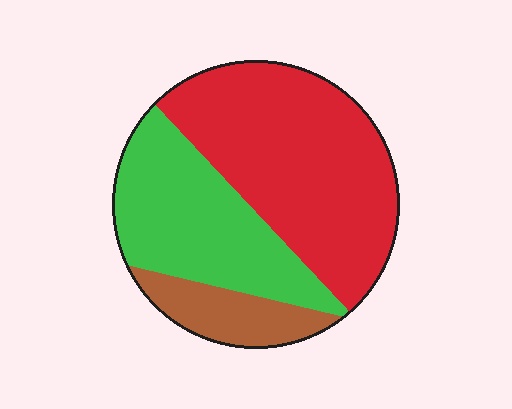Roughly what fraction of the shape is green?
Green takes up about one third (1/3) of the shape.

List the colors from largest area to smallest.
From largest to smallest: red, green, brown.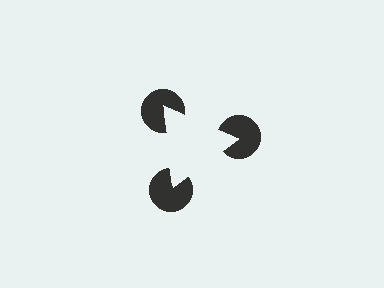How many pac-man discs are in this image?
There are 3 — one at each vertex of the illusory triangle.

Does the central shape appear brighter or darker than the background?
It typically appears slightly brighter than the background, even though no actual brightness change is drawn.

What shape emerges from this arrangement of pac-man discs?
An illusory triangle — its edges are inferred from the aligned wedge cuts in the pac-man discs, not physically drawn.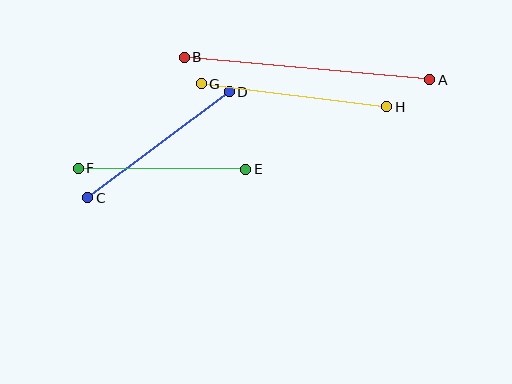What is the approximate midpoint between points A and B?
The midpoint is at approximately (307, 68) pixels.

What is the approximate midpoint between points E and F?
The midpoint is at approximately (162, 169) pixels.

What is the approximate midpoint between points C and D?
The midpoint is at approximately (159, 145) pixels.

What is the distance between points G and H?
The distance is approximately 187 pixels.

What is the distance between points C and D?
The distance is approximately 177 pixels.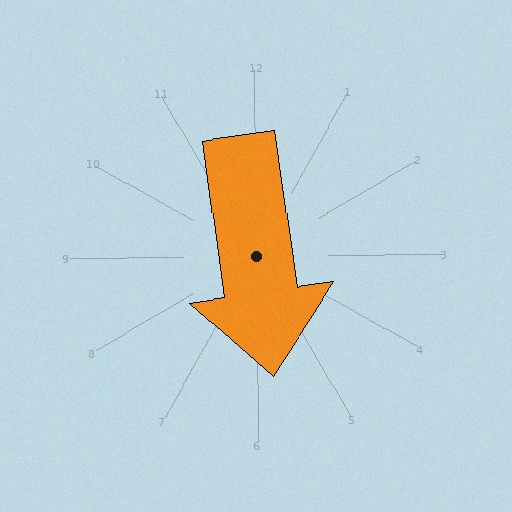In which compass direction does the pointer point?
South.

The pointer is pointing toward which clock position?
Roughly 6 o'clock.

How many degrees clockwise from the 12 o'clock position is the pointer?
Approximately 172 degrees.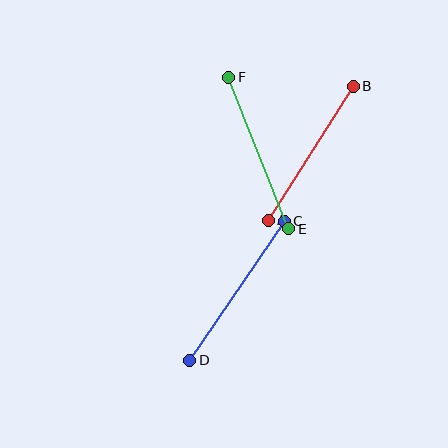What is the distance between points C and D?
The distance is approximately 168 pixels.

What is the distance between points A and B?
The distance is approximately 159 pixels.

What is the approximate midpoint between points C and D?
The midpoint is at approximately (237, 291) pixels.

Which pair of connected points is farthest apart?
Points C and D are farthest apart.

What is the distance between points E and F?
The distance is approximately 163 pixels.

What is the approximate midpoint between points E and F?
The midpoint is at approximately (259, 153) pixels.